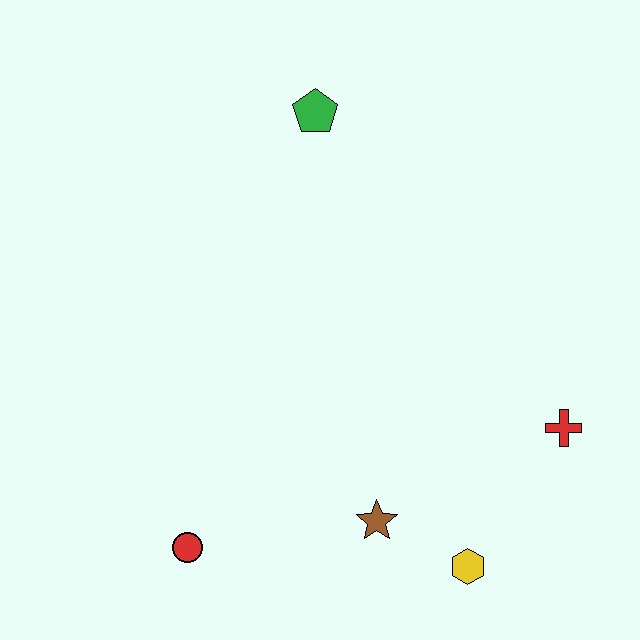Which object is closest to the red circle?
The brown star is closest to the red circle.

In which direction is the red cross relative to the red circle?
The red cross is to the right of the red circle.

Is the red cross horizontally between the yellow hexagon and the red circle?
No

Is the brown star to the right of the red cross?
No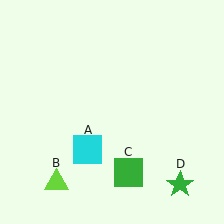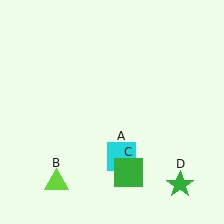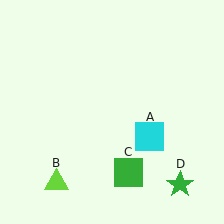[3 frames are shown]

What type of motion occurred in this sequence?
The cyan square (object A) rotated counterclockwise around the center of the scene.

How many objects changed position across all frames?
1 object changed position: cyan square (object A).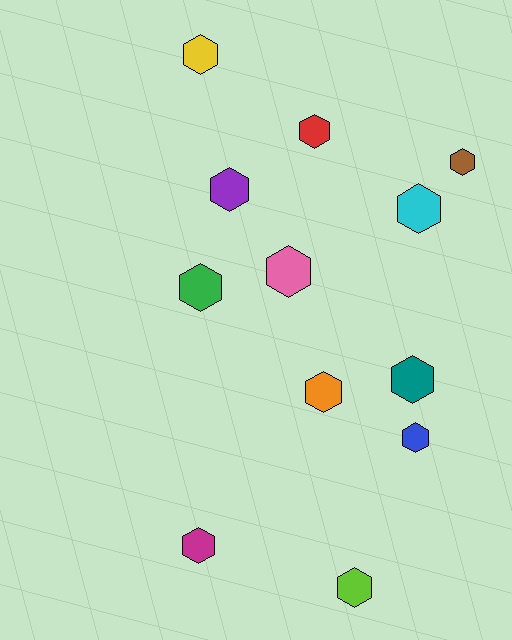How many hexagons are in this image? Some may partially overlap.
There are 12 hexagons.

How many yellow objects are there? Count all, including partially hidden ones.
There is 1 yellow object.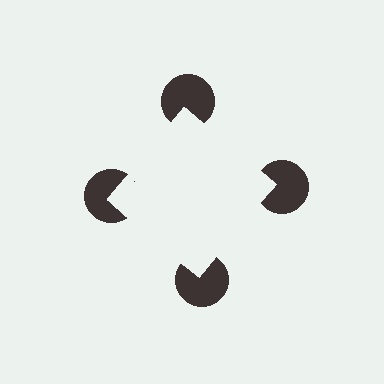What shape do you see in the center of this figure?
An illusory square — its edges are inferred from the aligned wedge cuts in the pac-man discs, not physically drawn.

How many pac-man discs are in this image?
There are 4 — one at each vertex of the illusory square.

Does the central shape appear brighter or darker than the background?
It typically appears slightly brighter than the background, even though no actual brightness change is drawn.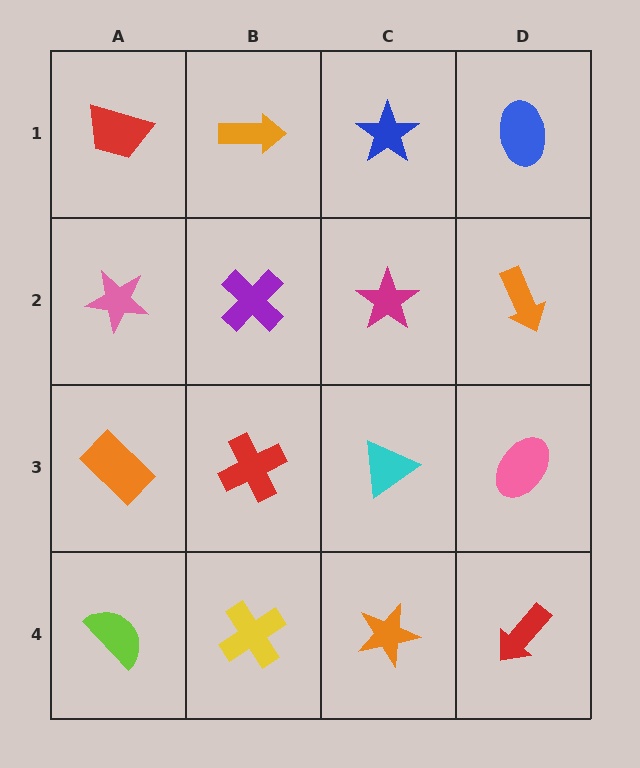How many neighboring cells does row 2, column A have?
3.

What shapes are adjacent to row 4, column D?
A pink ellipse (row 3, column D), an orange star (row 4, column C).